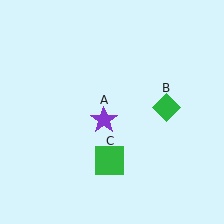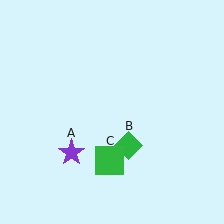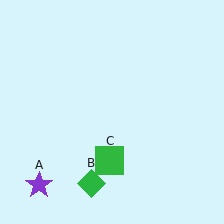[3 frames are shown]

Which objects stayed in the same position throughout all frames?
Green square (object C) remained stationary.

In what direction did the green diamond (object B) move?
The green diamond (object B) moved down and to the left.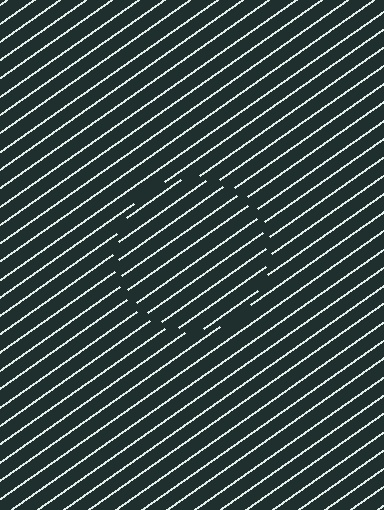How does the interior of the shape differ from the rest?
The interior of the shape contains the same grating, shifted by half a period — the contour is defined by the phase discontinuity where line-ends from the inner and outer gratings abut.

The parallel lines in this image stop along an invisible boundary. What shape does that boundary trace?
An illusory circle. The interior of the shape contains the same grating, shifted by half a period — the contour is defined by the phase discontinuity where line-ends from the inner and outer gratings abut.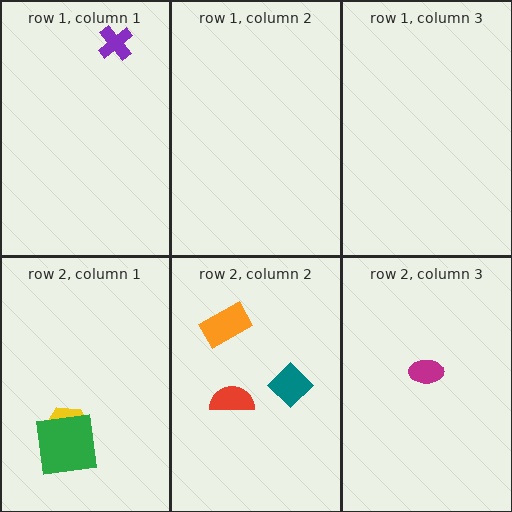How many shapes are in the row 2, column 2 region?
3.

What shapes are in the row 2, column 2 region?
The teal diamond, the orange rectangle, the red semicircle.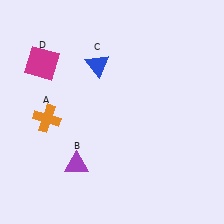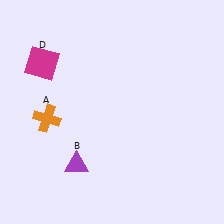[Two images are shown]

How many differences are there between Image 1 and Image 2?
There is 1 difference between the two images.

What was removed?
The blue triangle (C) was removed in Image 2.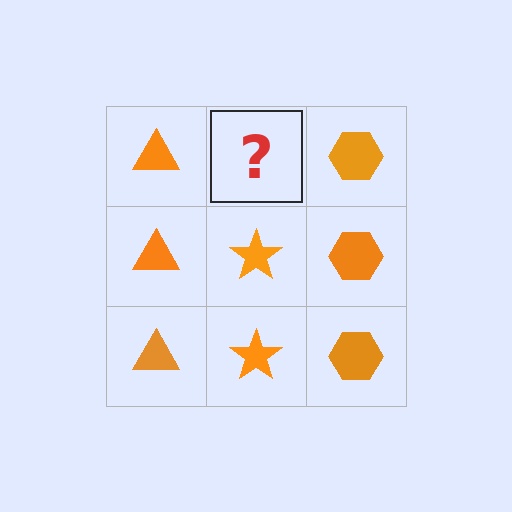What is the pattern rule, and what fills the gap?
The rule is that each column has a consistent shape. The gap should be filled with an orange star.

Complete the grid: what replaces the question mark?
The question mark should be replaced with an orange star.